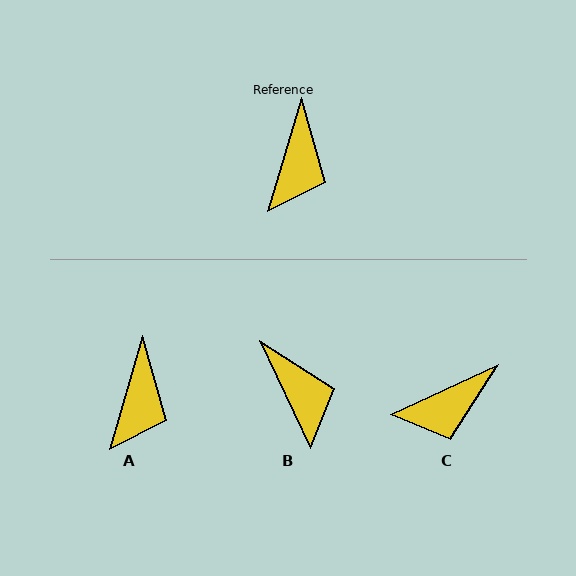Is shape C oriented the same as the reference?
No, it is off by about 49 degrees.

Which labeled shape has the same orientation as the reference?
A.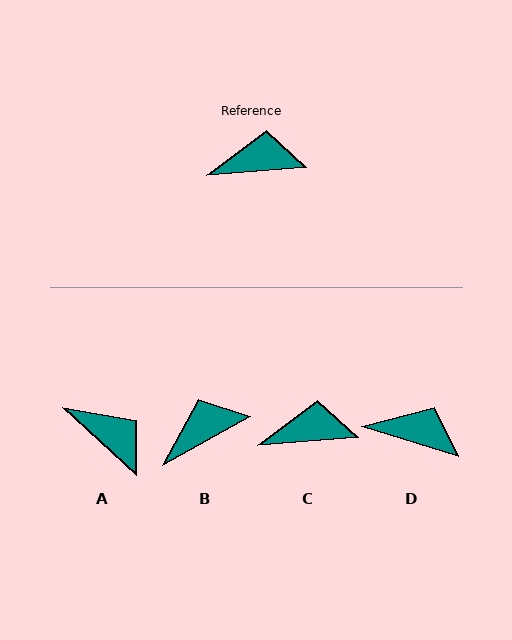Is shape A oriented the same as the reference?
No, it is off by about 47 degrees.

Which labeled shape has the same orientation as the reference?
C.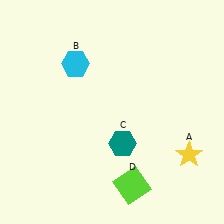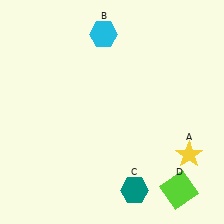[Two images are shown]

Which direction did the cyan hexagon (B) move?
The cyan hexagon (B) moved up.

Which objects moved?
The objects that moved are: the cyan hexagon (B), the teal hexagon (C), the lime square (D).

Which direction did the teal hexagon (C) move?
The teal hexagon (C) moved down.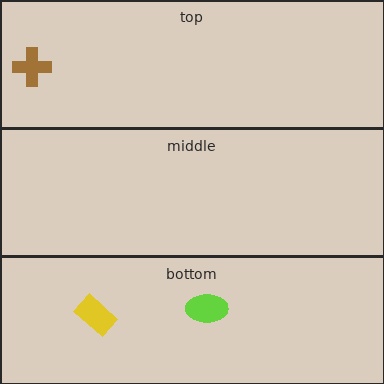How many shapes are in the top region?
1.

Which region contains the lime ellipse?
The bottom region.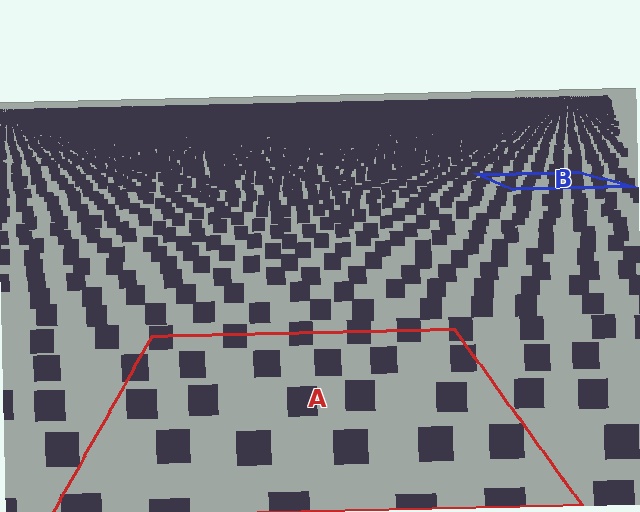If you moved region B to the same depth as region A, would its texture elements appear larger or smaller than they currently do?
They would appear larger. At a closer depth, the same texture elements are projected at a bigger on-screen size.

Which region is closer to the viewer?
Region A is closer. The texture elements there are larger and more spread out.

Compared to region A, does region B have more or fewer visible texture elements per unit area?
Region B has more texture elements per unit area — they are packed more densely because it is farther away.